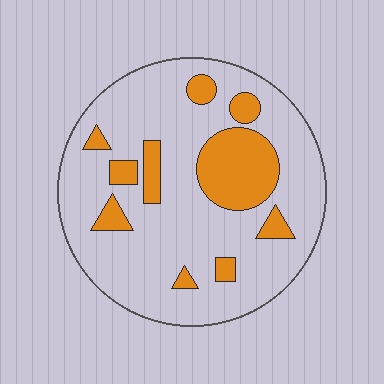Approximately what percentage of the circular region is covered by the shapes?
Approximately 20%.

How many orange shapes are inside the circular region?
10.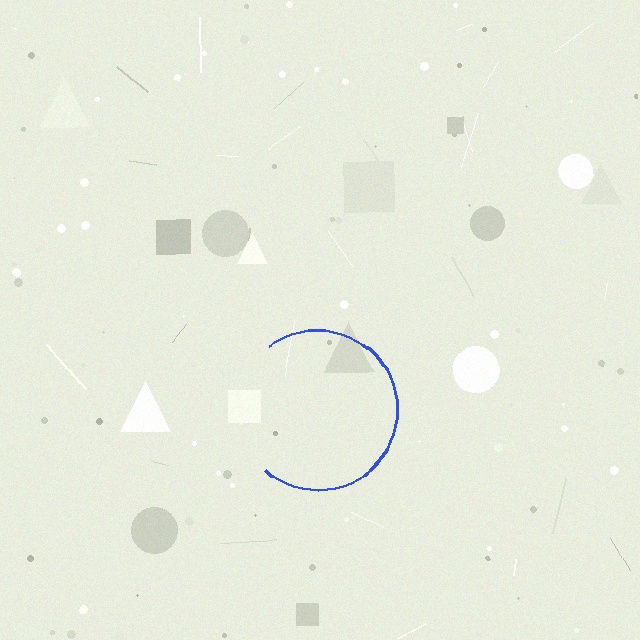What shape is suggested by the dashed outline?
The dashed outline suggests a circle.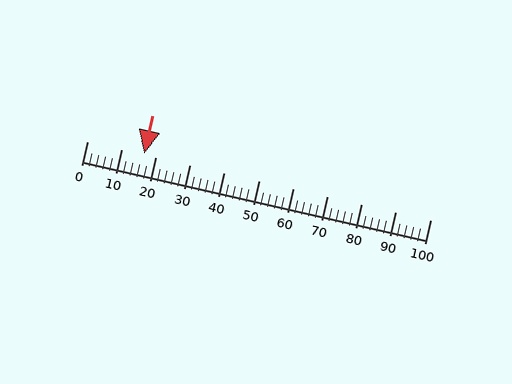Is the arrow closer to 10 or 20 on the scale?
The arrow is closer to 20.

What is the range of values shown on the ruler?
The ruler shows values from 0 to 100.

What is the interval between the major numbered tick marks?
The major tick marks are spaced 10 units apart.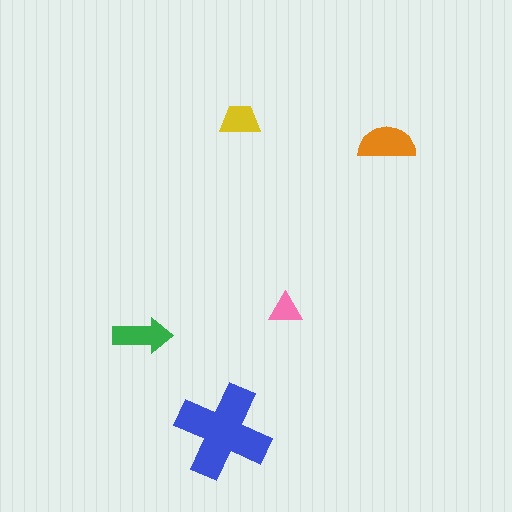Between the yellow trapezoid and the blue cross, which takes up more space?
The blue cross.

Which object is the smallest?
The pink triangle.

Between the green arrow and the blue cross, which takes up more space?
The blue cross.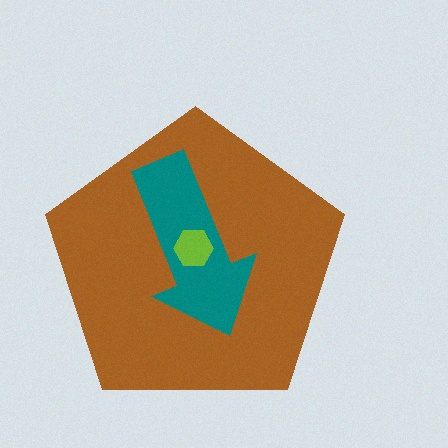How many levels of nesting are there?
3.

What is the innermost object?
The lime hexagon.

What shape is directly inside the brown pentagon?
The teal arrow.